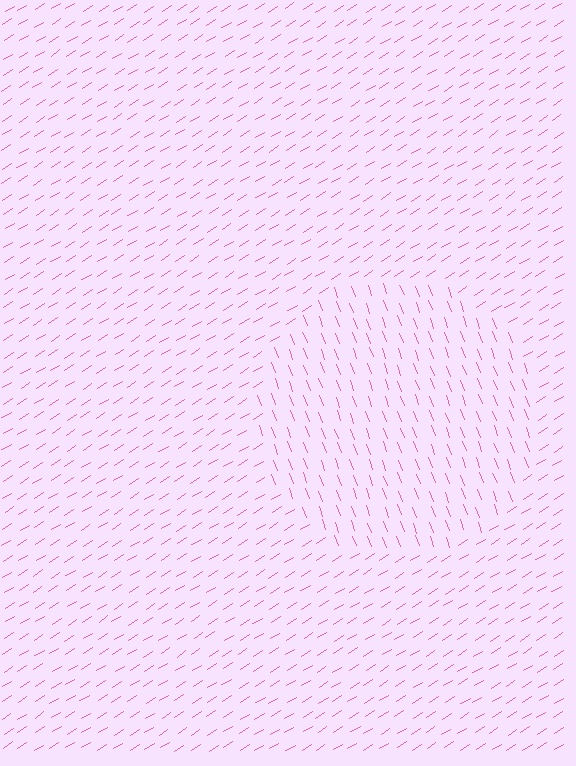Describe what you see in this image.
The image is filled with small pink line segments. A circle region in the image has lines oriented differently from the surrounding lines, creating a visible texture boundary.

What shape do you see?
I see a circle.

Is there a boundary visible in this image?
Yes, there is a texture boundary formed by a change in line orientation.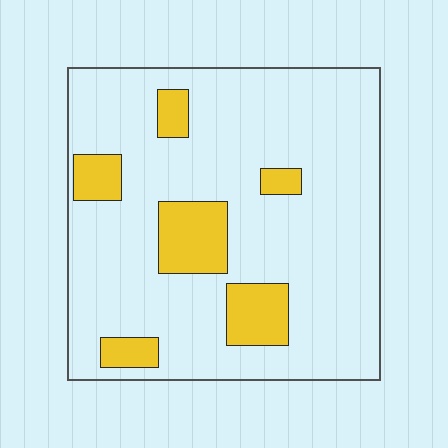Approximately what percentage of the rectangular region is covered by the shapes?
Approximately 15%.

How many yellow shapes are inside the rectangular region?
6.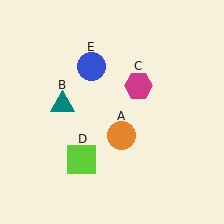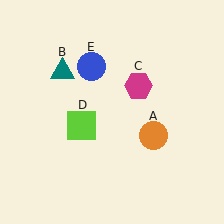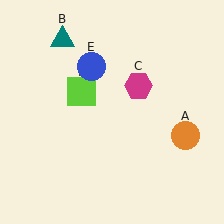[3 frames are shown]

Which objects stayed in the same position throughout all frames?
Magenta hexagon (object C) and blue circle (object E) remained stationary.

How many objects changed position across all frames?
3 objects changed position: orange circle (object A), teal triangle (object B), lime square (object D).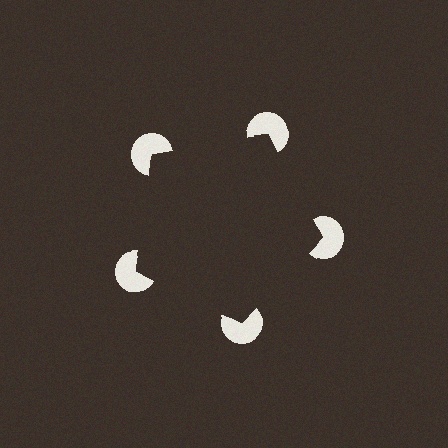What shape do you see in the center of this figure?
An illusory pentagon — its edges are inferred from the aligned wedge cuts in the pac-man discs, not physically drawn.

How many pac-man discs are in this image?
There are 5 — one at each vertex of the illusory pentagon.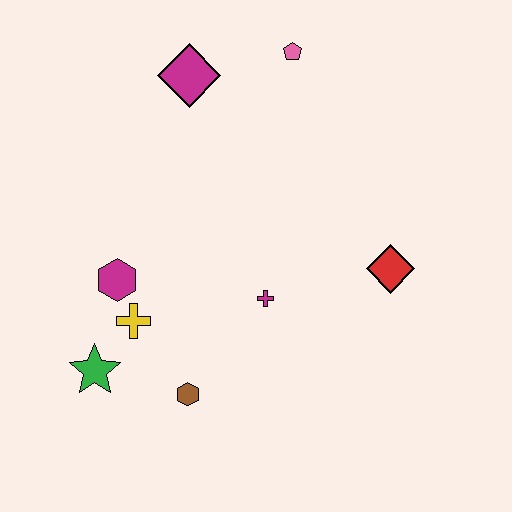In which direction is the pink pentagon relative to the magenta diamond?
The pink pentagon is to the right of the magenta diamond.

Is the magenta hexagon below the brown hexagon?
No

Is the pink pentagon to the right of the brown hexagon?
Yes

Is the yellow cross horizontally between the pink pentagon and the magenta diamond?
No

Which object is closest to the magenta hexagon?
The yellow cross is closest to the magenta hexagon.